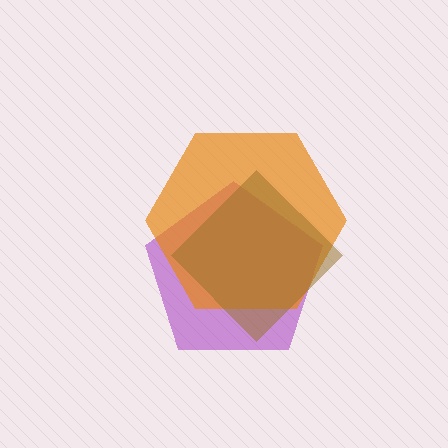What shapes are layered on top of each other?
The layered shapes are: a purple pentagon, an orange hexagon, a brown diamond.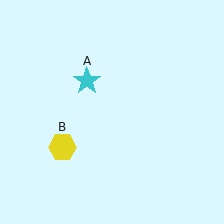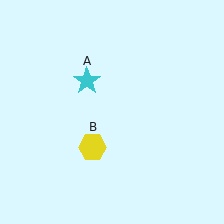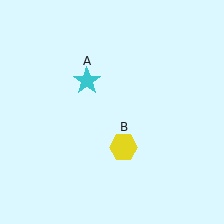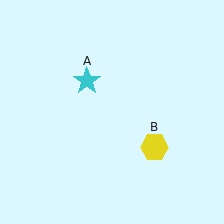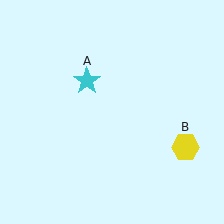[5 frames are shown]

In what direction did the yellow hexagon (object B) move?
The yellow hexagon (object B) moved right.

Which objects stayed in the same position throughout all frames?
Cyan star (object A) remained stationary.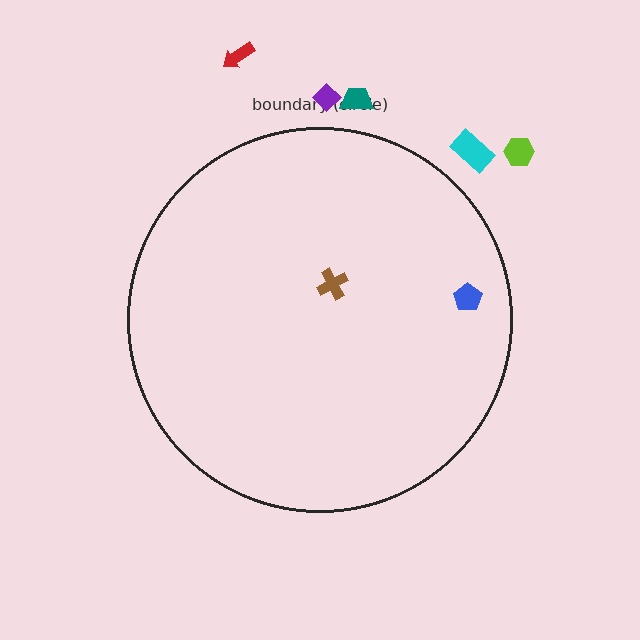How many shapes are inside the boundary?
2 inside, 5 outside.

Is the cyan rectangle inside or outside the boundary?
Outside.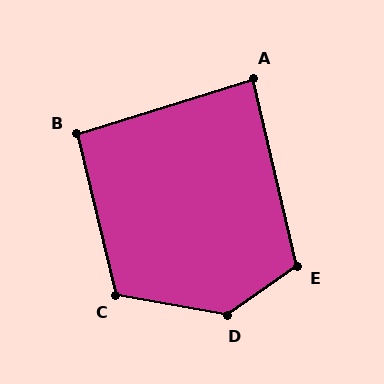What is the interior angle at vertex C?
Approximately 113 degrees (obtuse).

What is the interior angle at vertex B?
Approximately 94 degrees (approximately right).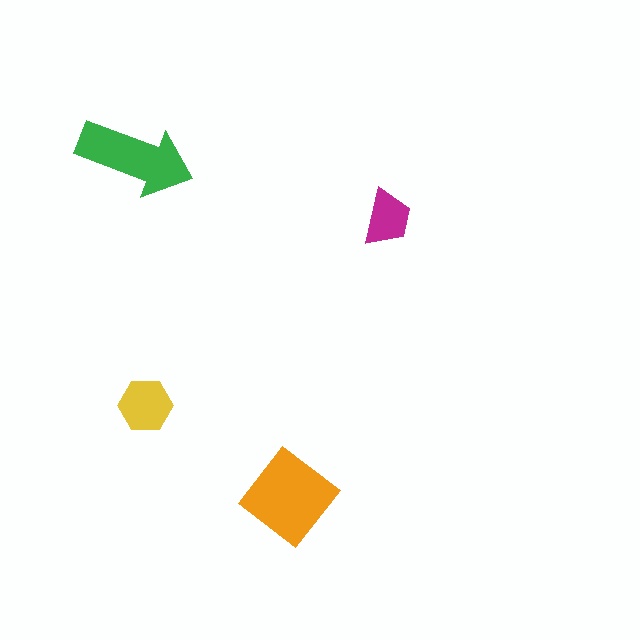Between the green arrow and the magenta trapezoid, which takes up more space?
The green arrow.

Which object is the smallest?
The magenta trapezoid.